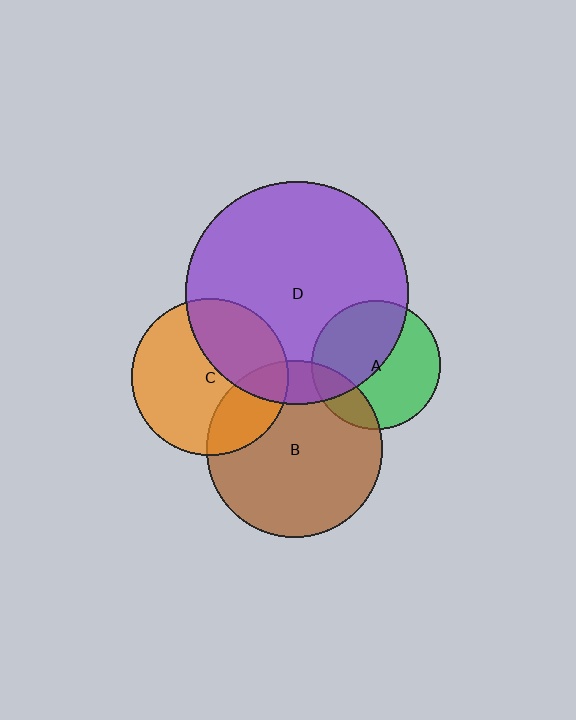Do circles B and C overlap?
Yes.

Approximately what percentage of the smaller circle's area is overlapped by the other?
Approximately 25%.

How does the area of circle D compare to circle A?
Approximately 3.0 times.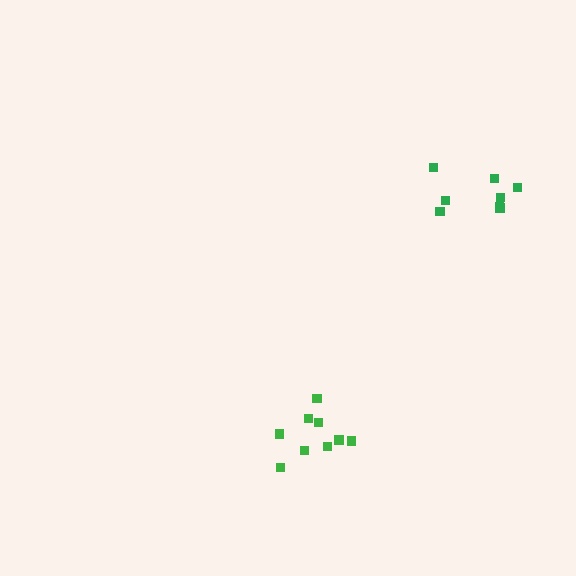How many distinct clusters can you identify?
There are 2 distinct clusters.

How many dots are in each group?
Group 1: 9 dots, Group 2: 8 dots (17 total).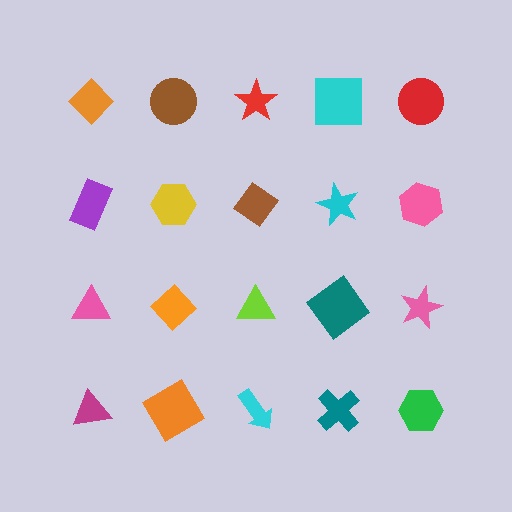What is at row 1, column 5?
A red circle.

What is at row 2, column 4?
A cyan star.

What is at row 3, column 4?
A teal diamond.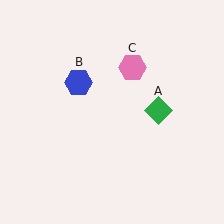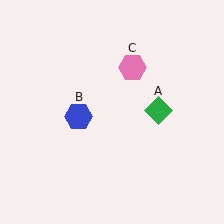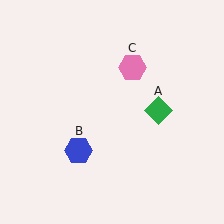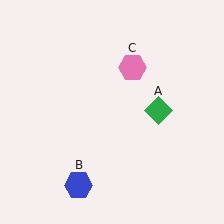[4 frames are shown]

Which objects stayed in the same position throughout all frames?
Green diamond (object A) and pink hexagon (object C) remained stationary.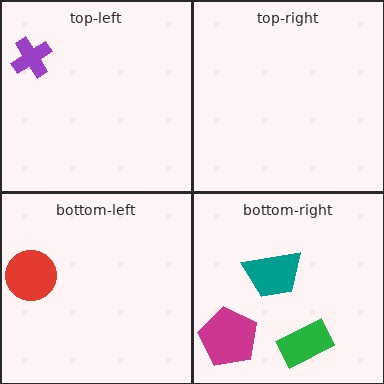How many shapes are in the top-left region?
1.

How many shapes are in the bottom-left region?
1.